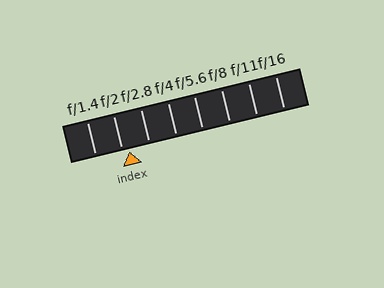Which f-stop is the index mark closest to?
The index mark is closest to f/2.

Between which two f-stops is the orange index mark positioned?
The index mark is between f/2 and f/2.8.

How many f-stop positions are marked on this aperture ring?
There are 8 f-stop positions marked.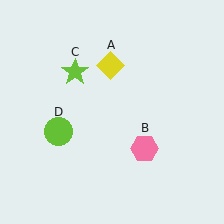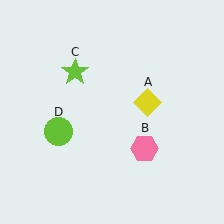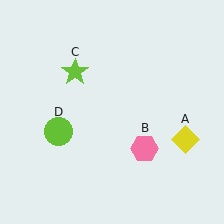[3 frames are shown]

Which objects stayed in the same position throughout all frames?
Pink hexagon (object B) and lime star (object C) and lime circle (object D) remained stationary.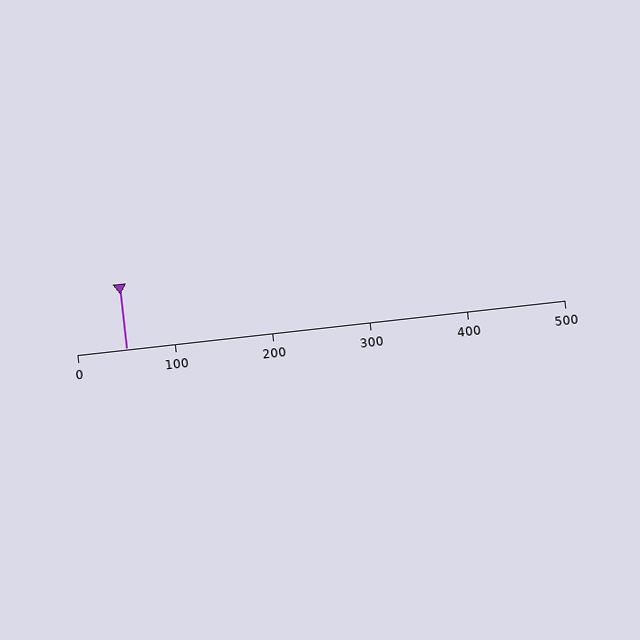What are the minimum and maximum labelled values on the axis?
The axis runs from 0 to 500.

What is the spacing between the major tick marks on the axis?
The major ticks are spaced 100 apart.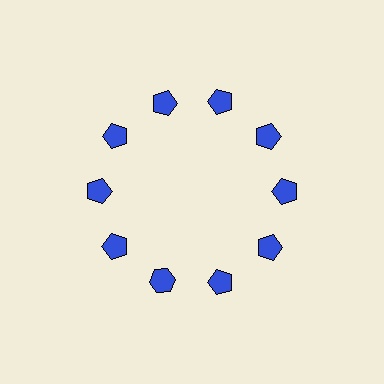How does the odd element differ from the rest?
It has a different shape: hexagon instead of pentagon.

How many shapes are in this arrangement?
There are 10 shapes arranged in a ring pattern.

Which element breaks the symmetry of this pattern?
The blue hexagon at roughly the 7 o'clock position breaks the symmetry. All other shapes are blue pentagons.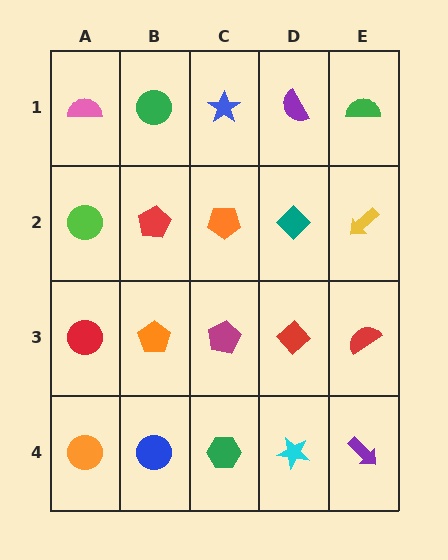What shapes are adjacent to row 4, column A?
A red circle (row 3, column A), a blue circle (row 4, column B).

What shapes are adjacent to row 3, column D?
A teal diamond (row 2, column D), a cyan star (row 4, column D), a magenta pentagon (row 3, column C), a red semicircle (row 3, column E).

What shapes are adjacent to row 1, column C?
An orange pentagon (row 2, column C), a green circle (row 1, column B), a purple semicircle (row 1, column D).